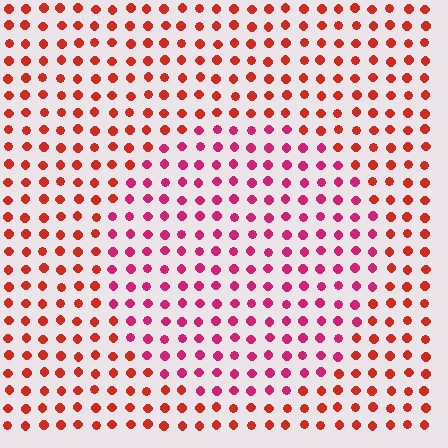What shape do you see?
I see a circle.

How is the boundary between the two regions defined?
The boundary is defined purely by a slight shift in hue (about 33 degrees). Spacing, size, and orientation are identical on both sides.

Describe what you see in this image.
The image is filled with small red elements in a uniform arrangement. A circle-shaped region is visible where the elements are tinted to a slightly different hue, forming a subtle color boundary.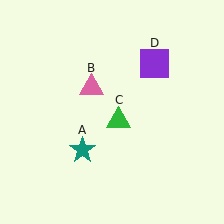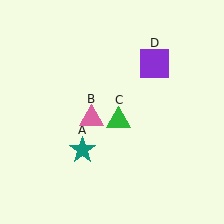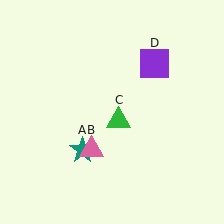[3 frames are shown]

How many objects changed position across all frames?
1 object changed position: pink triangle (object B).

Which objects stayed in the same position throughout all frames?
Teal star (object A) and green triangle (object C) and purple square (object D) remained stationary.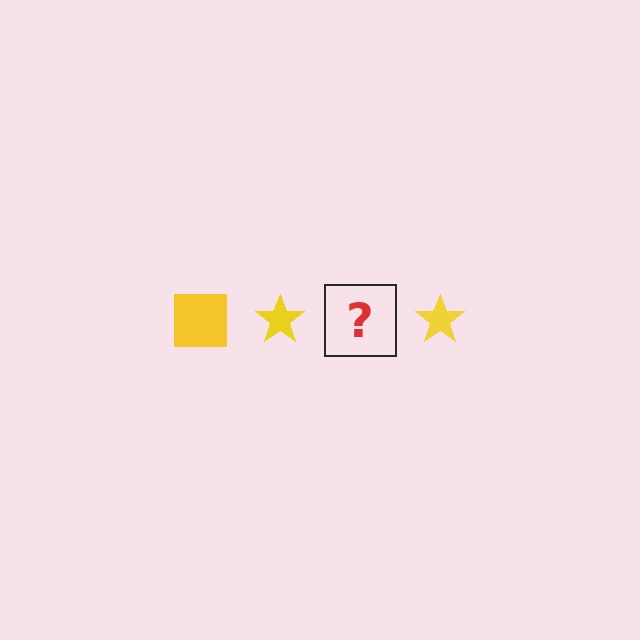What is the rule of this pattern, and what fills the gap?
The rule is that the pattern cycles through square, star shapes in yellow. The gap should be filled with a yellow square.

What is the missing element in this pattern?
The missing element is a yellow square.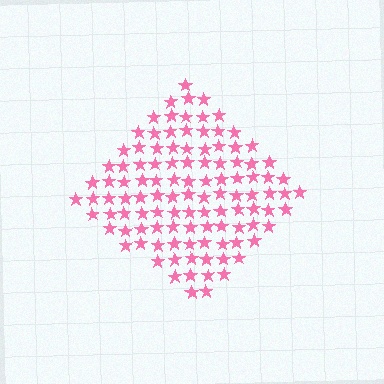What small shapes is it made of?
It is made of small stars.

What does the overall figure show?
The overall figure shows a diamond.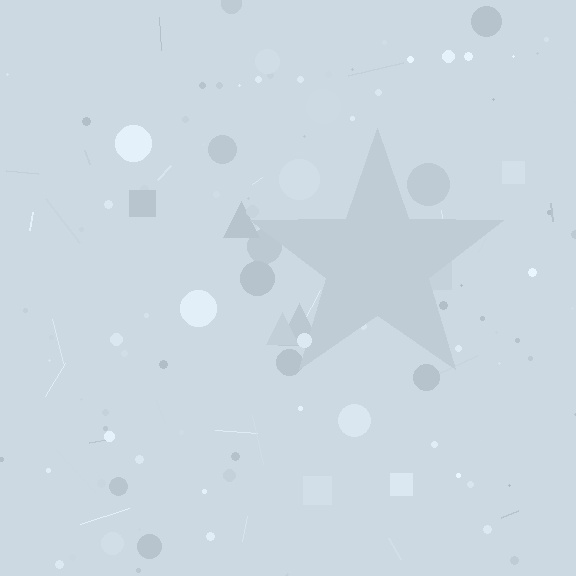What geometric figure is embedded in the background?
A star is embedded in the background.